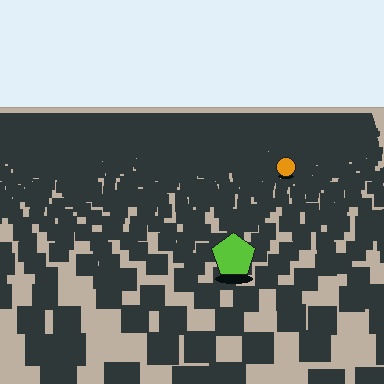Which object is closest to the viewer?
The lime pentagon is closest. The texture marks near it are larger and more spread out.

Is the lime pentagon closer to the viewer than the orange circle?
Yes. The lime pentagon is closer — you can tell from the texture gradient: the ground texture is coarser near it.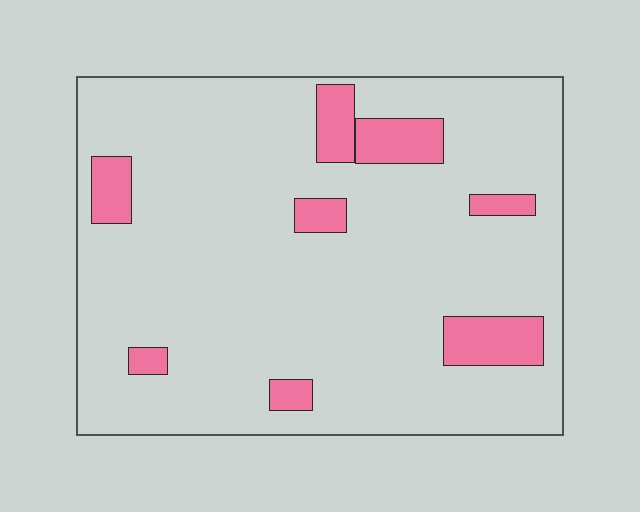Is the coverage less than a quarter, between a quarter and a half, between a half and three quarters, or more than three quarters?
Less than a quarter.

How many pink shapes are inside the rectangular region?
8.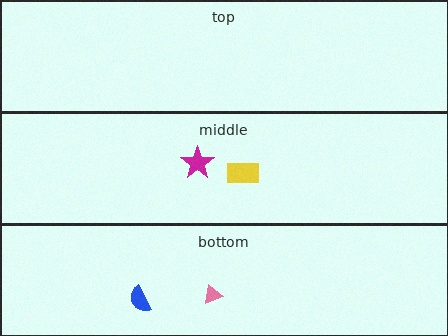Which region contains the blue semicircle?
The bottom region.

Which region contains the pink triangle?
The bottom region.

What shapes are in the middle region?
The yellow rectangle, the magenta star.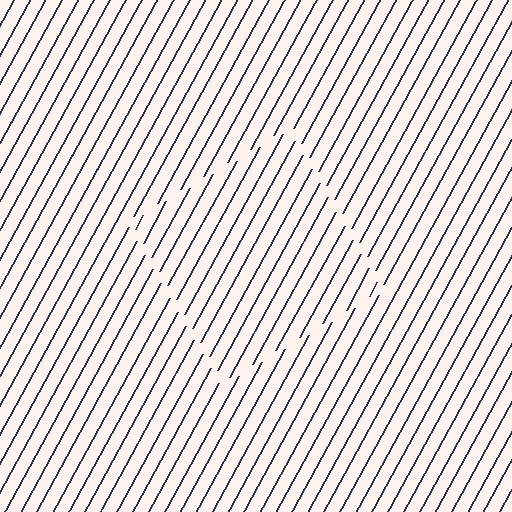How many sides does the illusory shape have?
4 sides — the line-ends trace a square.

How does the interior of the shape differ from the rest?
The interior of the shape contains the same grating, shifted by half a period — the contour is defined by the phase discontinuity where line-ends from the inner and outer gratings abut.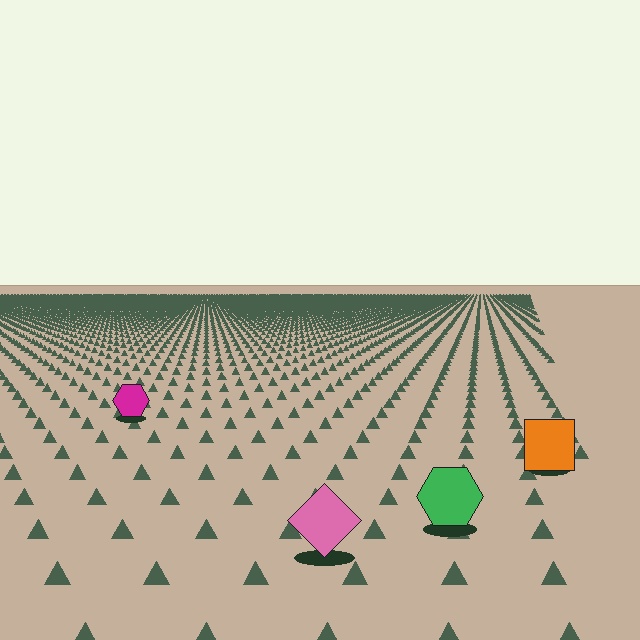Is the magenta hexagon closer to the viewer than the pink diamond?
No. The pink diamond is closer — you can tell from the texture gradient: the ground texture is coarser near it.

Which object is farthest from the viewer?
The magenta hexagon is farthest from the viewer. It appears smaller and the ground texture around it is denser.